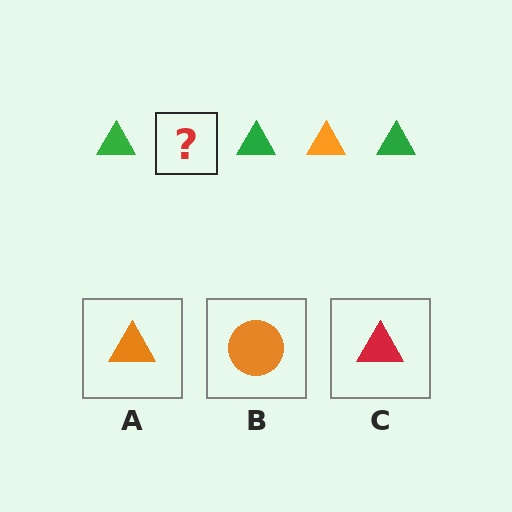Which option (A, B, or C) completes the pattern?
A.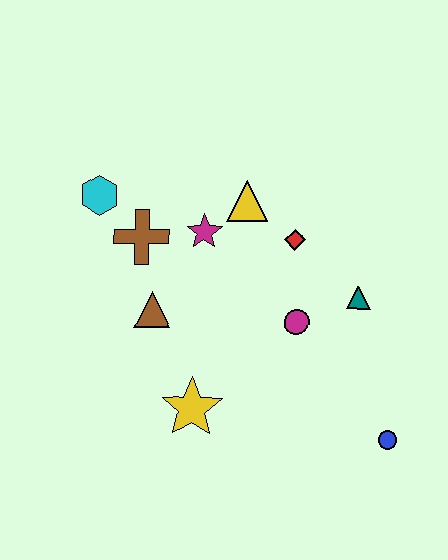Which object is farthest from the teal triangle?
The cyan hexagon is farthest from the teal triangle.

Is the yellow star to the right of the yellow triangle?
No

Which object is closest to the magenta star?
The yellow triangle is closest to the magenta star.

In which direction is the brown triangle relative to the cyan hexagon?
The brown triangle is below the cyan hexagon.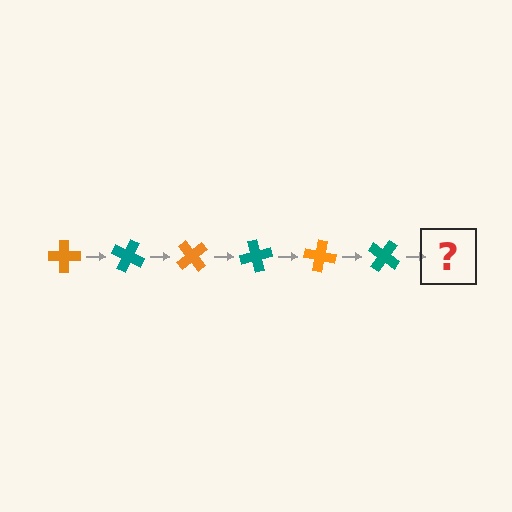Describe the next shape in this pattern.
It should be an orange cross, rotated 150 degrees from the start.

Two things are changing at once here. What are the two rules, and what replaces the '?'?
The two rules are that it rotates 25 degrees each step and the color cycles through orange and teal. The '?' should be an orange cross, rotated 150 degrees from the start.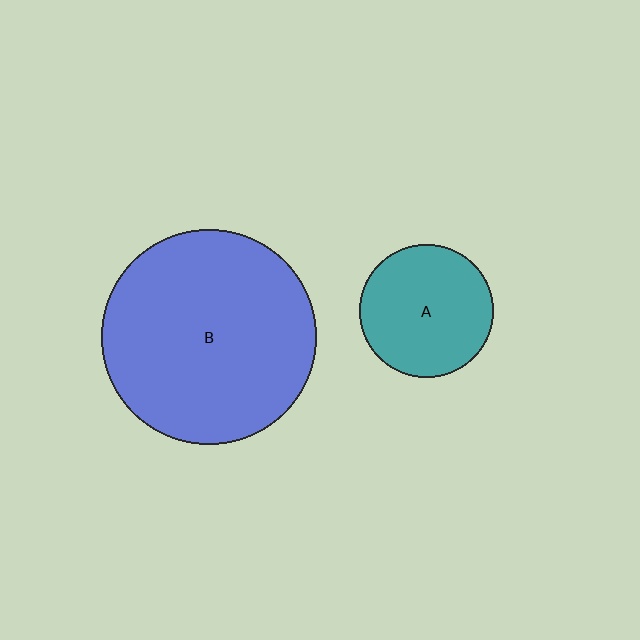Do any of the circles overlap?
No, none of the circles overlap.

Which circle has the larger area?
Circle B (blue).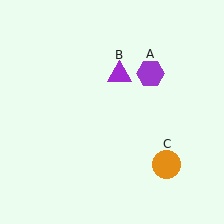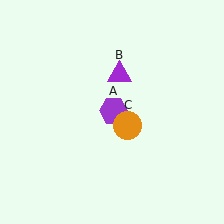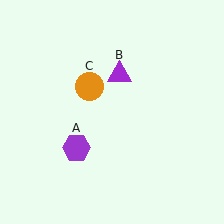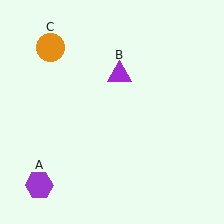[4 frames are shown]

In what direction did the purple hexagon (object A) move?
The purple hexagon (object A) moved down and to the left.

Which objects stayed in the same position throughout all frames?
Purple triangle (object B) remained stationary.